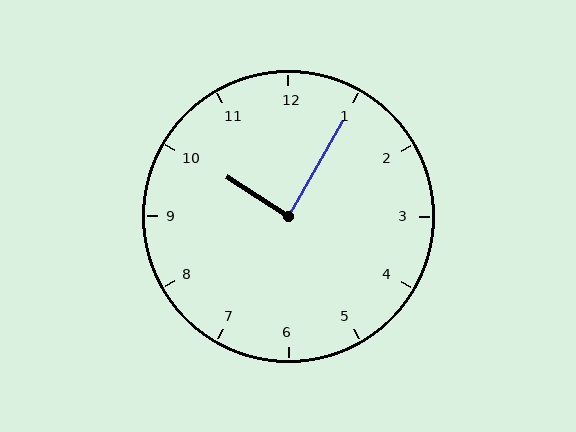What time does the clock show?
10:05.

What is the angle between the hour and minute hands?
Approximately 88 degrees.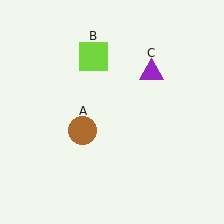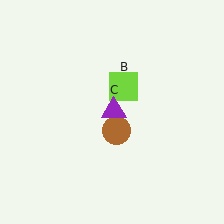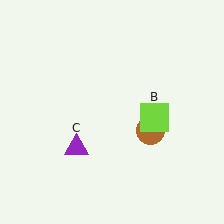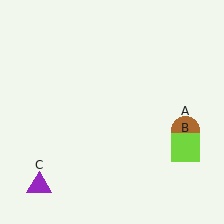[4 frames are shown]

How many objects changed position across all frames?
3 objects changed position: brown circle (object A), lime square (object B), purple triangle (object C).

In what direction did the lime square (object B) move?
The lime square (object B) moved down and to the right.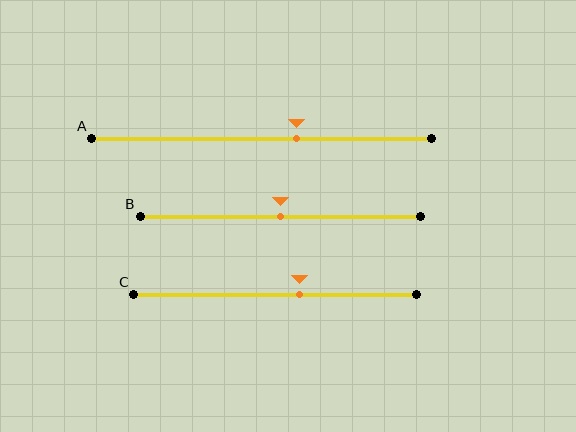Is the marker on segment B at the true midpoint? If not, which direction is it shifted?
Yes, the marker on segment B is at the true midpoint.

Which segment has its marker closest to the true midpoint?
Segment B has its marker closest to the true midpoint.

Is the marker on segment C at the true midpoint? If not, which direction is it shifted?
No, the marker on segment C is shifted to the right by about 9% of the segment length.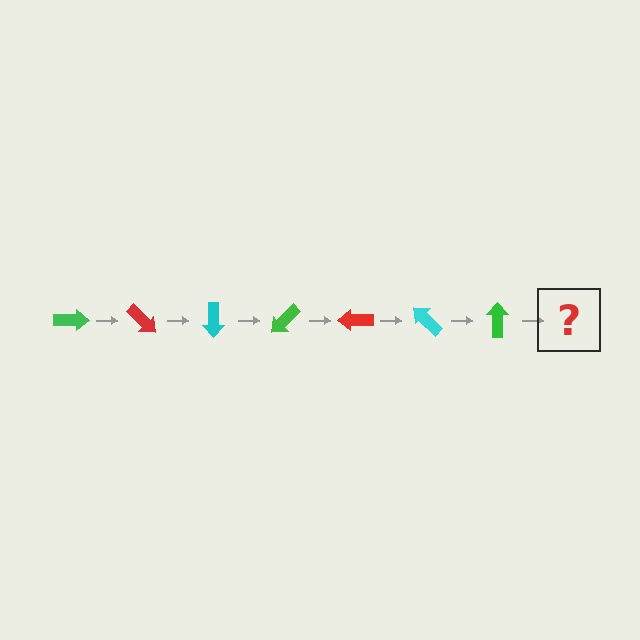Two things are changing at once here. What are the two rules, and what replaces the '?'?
The two rules are that it rotates 45 degrees each step and the color cycles through green, red, and cyan. The '?' should be a red arrow, rotated 315 degrees from the start.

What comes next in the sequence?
The next element should be a red arrow, rotated 315 degrees from the start.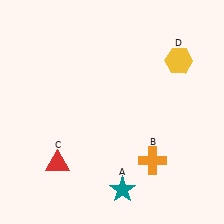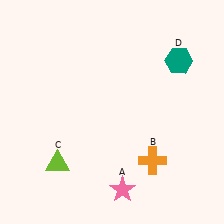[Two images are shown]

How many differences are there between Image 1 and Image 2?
There are 3 differences between the two images.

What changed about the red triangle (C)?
In Image 1, C is red. In Image 2, it changed to lime.